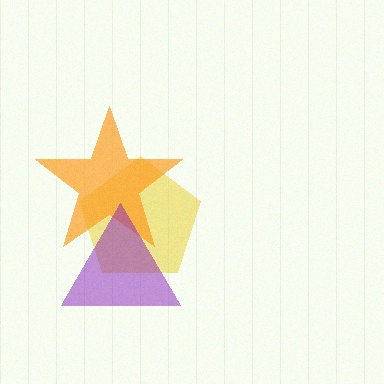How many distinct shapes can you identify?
There are 3 distinct shapes: a yellow pentagon, an orange star, a purple triangle.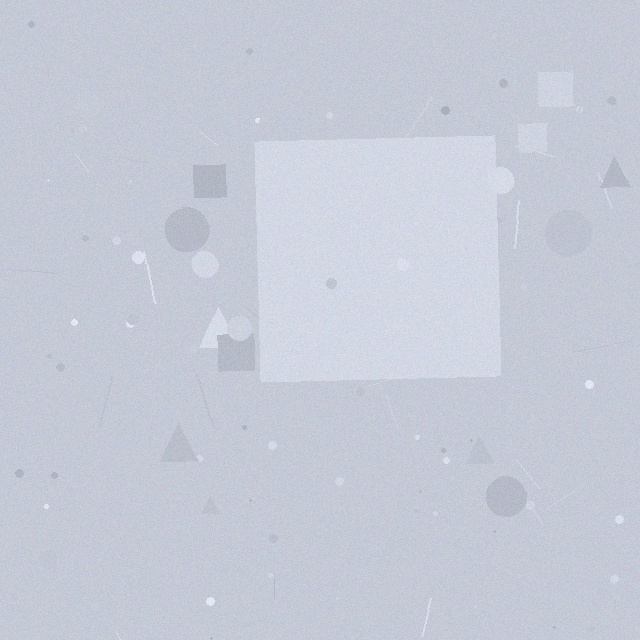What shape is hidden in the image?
A square is hidden in the image.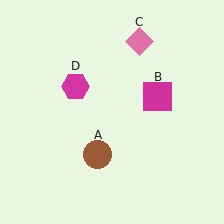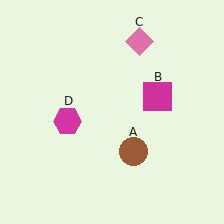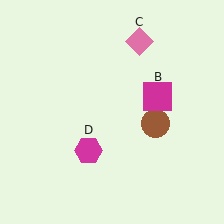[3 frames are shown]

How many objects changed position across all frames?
2 objects changed position: brown circle (object A), magenta hexagon (object D).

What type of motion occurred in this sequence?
The brown circle (object A), magenta hexagon (object D) rotated counterclockwise around the center of the scene.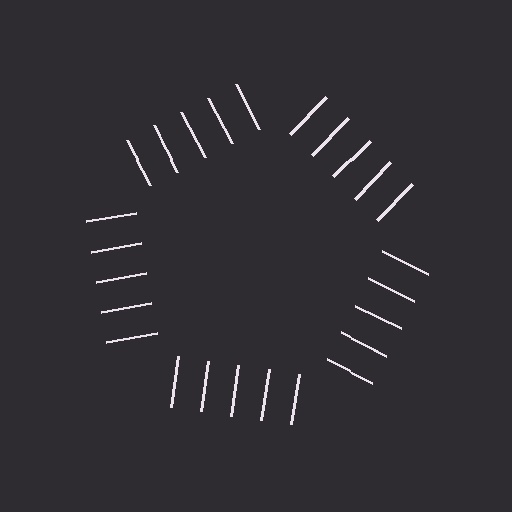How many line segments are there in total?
25 — 5 along each of the 5 edges.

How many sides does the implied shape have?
5 sides — the line-ends trace a pentagon.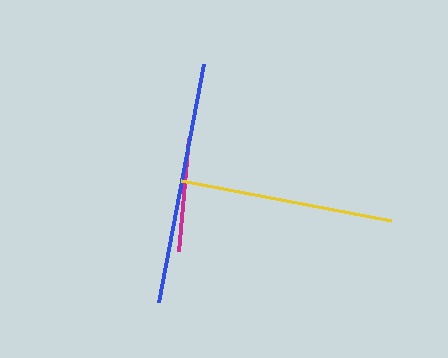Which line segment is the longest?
The blue line is the longest at approximately 242 pixels.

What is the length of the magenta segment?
The magenta segment is approximately 113 pixels long.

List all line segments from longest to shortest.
From longest to shortest: blue, yellow, magenta.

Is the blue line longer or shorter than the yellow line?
The blue line is longer than the yellow line.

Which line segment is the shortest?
The magenta line is the shortest at approximately 113 pixels.